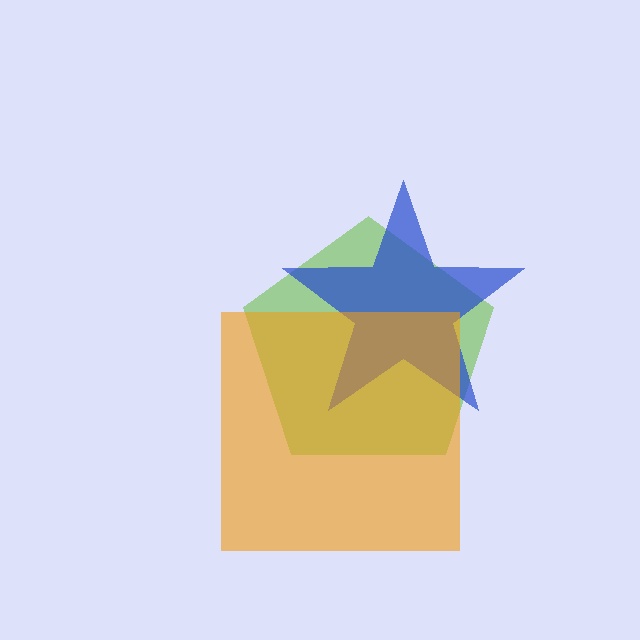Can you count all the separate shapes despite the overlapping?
Yes, there are 3 separate shapes.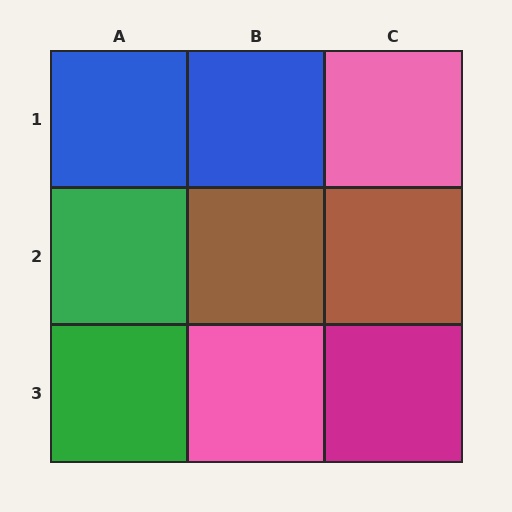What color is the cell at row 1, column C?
Pink.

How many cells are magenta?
1 cell is magenta.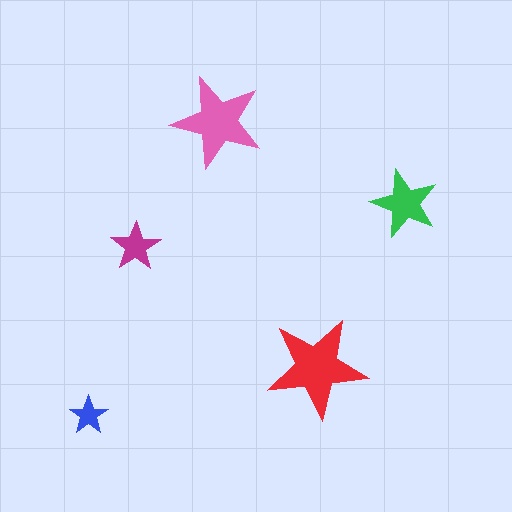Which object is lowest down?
The blue star is bottommost.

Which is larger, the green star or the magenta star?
The green one.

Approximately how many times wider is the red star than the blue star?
About 2.5 times wider.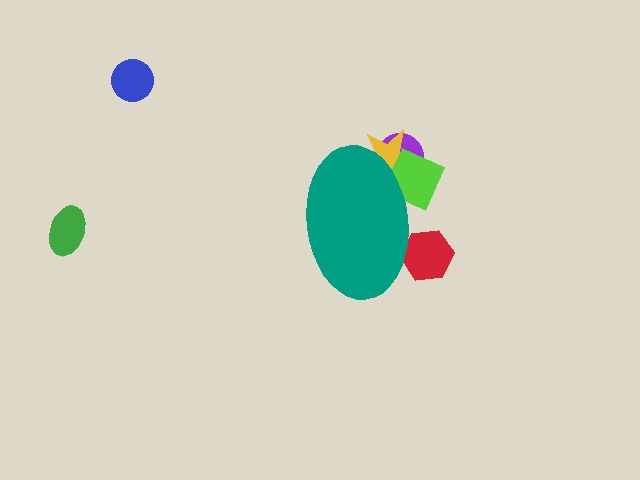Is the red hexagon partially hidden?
Yes, the red hexagon is partially hidden behind the teal ellipse.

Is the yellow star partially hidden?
Yes, the yellow star is partially hidden behind the teal ellipse.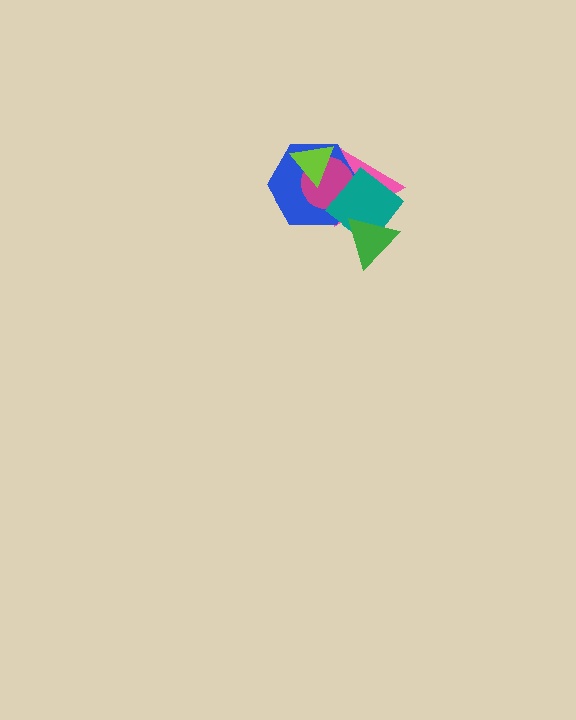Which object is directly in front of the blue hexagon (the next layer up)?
The magenta circle is directly in front of the blue hexagon.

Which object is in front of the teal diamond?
The green triangle is in front of the teal diamond.